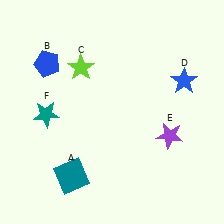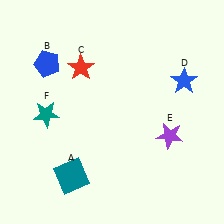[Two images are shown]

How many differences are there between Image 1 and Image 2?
There is 1 difference between the two images.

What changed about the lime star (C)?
In Image 1, C is lime. In Image 2, it changed to red.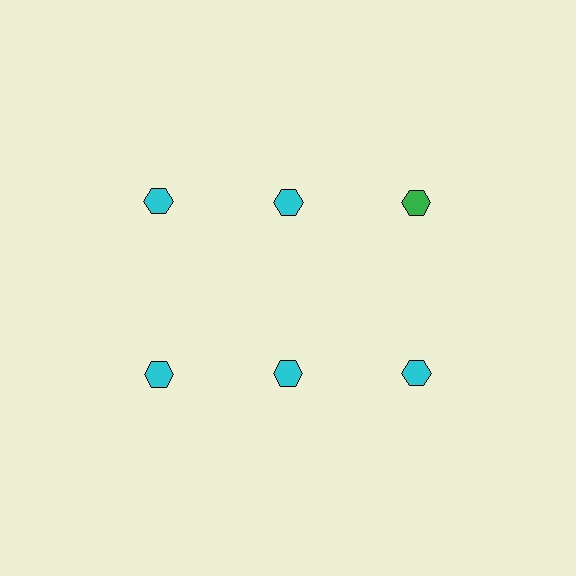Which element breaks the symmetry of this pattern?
The green hexagon in the top row, center column breaks the symmetry. All other shapes are cyan hexagons.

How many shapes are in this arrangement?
There are 6 shapes arranged in a grid pattern.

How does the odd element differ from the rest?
It has a different color: green instead of cyan.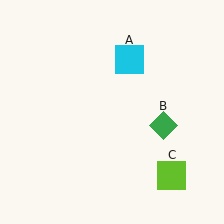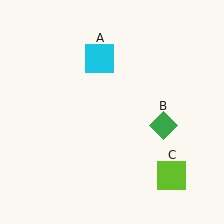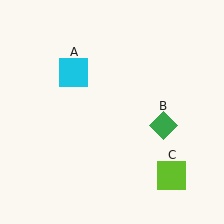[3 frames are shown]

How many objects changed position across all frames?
1 object changed position: cyan square (object A).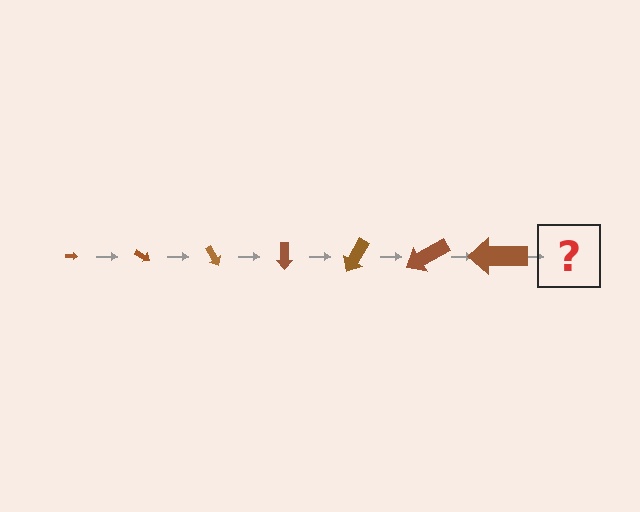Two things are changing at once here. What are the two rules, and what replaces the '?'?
The two rules are that the arrow grows larger each step and it rotates 30 degrees each step. The '?' should be an arrow, larger than the previous one and rotated 210 degrees from the start.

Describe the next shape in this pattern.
It should be an arrow, larger than the previous one and rotated 210 degrees from the start.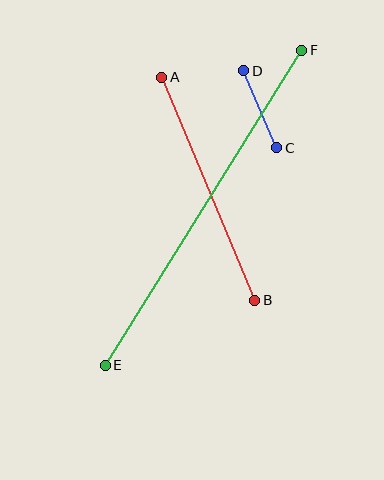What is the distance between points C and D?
The distance is approximately 84 pixels.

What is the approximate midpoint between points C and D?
The midpoint is at approximately (260, 109) pixels.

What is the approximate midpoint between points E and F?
The midpoint is at approximately (204, 208) pixels.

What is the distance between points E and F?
The distance is approximately 371 pixels.